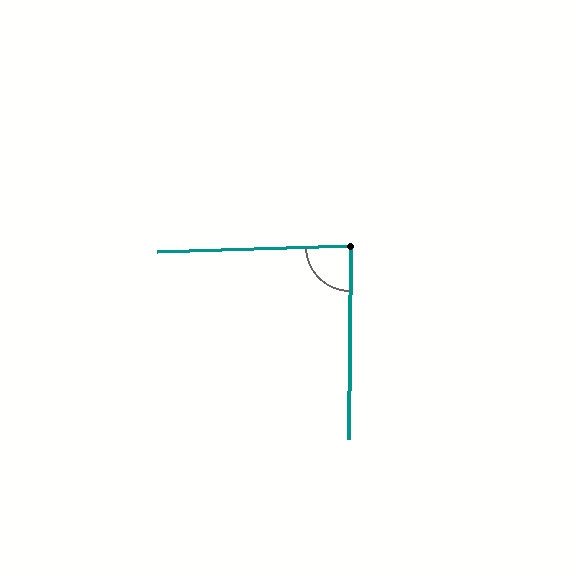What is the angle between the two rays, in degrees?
Approximately 87 degrees.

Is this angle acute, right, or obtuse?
It is approximately a right angle.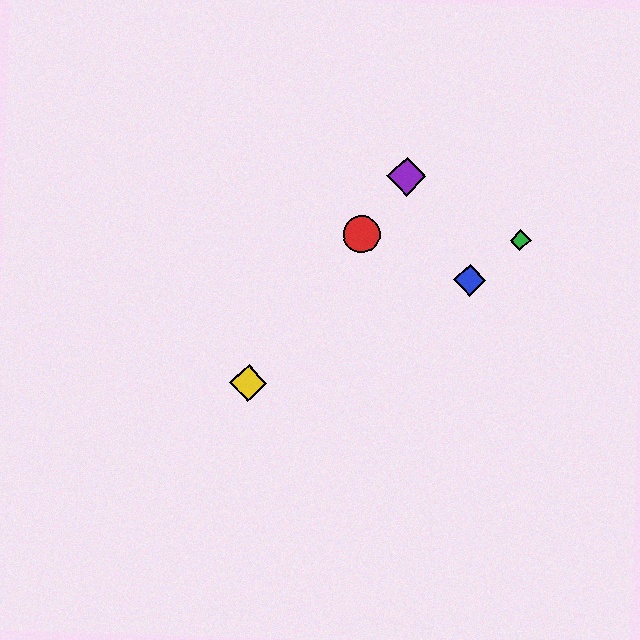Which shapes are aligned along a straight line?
The red circle, the yellow diamond, the purple diamond are aligned along a straight line.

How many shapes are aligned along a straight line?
3 shapes (the red circle, the yellow diamond, the purple diamond) are aligned along a straight line.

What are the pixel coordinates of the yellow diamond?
The yellow diamond is at (248, 383).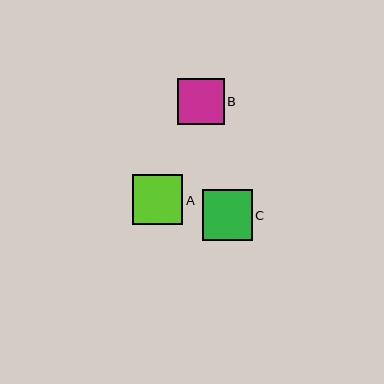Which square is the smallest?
Square B is the smallest with a size of approximately 46 pixels.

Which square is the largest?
Square C is the largest with a size of approximately 50 pixels.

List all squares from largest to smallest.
From largest to smallest: C, A, B.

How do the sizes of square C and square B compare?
Square C and square B are approximately the same size.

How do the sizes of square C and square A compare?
Square C and square A are approximately the same size.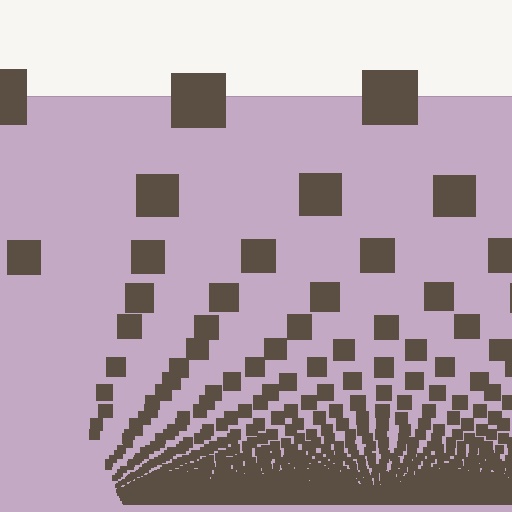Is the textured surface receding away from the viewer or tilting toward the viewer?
The surface appears to tilt toward the viewer. Texture elements get larger and sparser toward the top.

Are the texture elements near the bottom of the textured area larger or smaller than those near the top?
Smaller. The gradient is inverted — elements near the bottom are smaller and denser.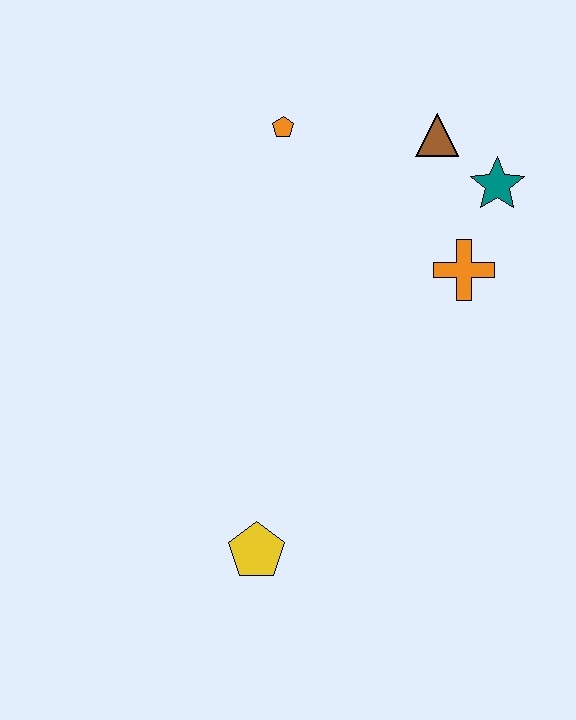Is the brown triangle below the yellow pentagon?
No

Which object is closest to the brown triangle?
The teal star is closest to the brown triangle.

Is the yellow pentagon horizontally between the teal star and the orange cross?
No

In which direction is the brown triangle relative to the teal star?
The brown triangle is to the left of the teal star.